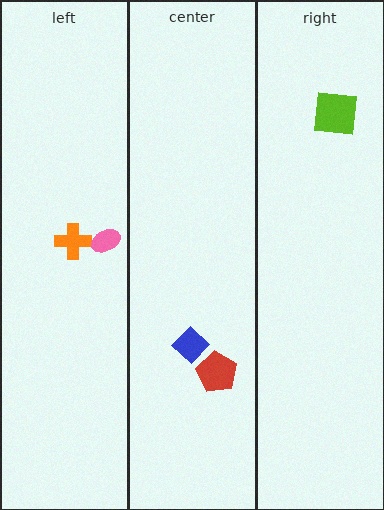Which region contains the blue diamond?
The center region.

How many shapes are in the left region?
2.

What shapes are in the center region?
The blue diamond, the red pentagon.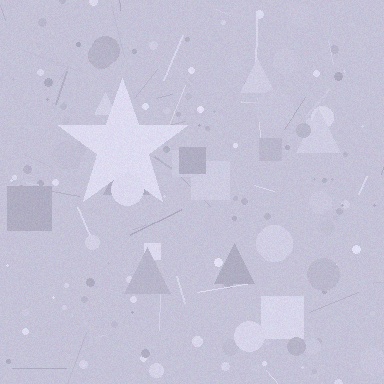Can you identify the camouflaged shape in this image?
The camouflaged shape is a star.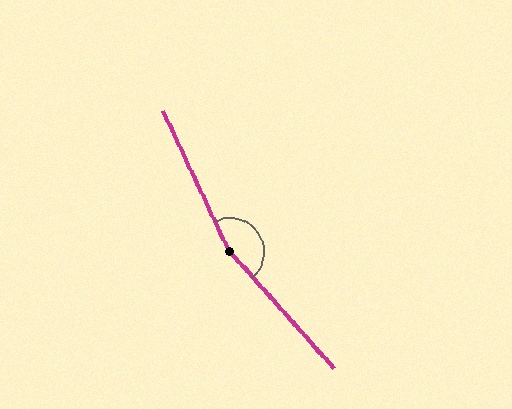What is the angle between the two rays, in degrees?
Approximately 164 degrees.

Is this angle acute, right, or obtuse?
It is obtuse.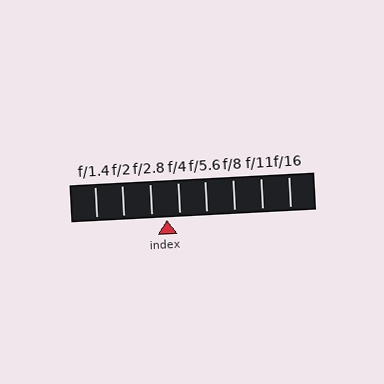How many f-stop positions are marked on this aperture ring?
There are 8 f-stop positions marked.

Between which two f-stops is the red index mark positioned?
The index mark is between f/2.8 and f/4.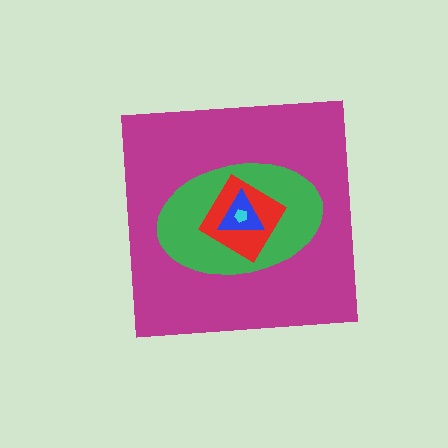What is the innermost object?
The cyan pentagon.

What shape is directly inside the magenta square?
The green ellipse.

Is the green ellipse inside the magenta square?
Yes.